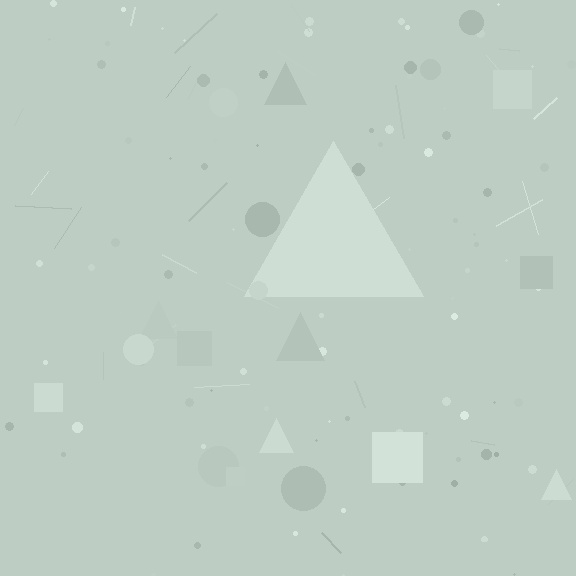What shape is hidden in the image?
A triangle is hidden in the image.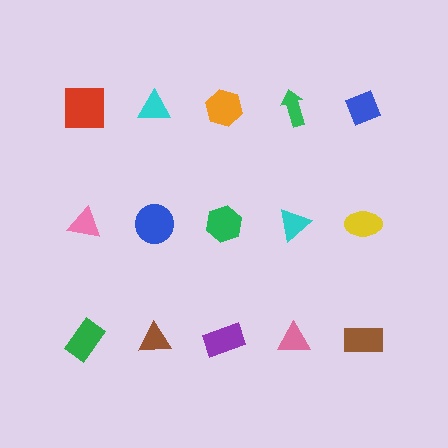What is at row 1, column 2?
A cyan triangle.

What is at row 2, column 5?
A yellow ellipse.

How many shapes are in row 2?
5 shapes.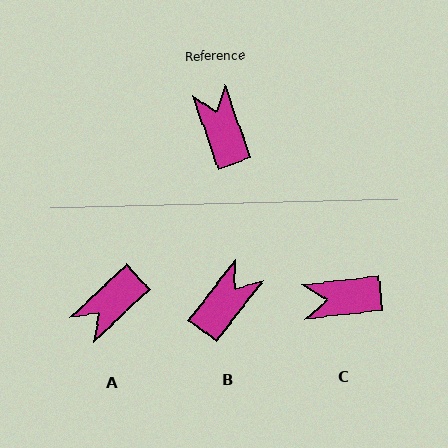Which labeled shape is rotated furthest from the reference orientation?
A, about 114 degrees away.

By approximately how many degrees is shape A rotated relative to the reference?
Approximately 114 degrees counter-clockwise.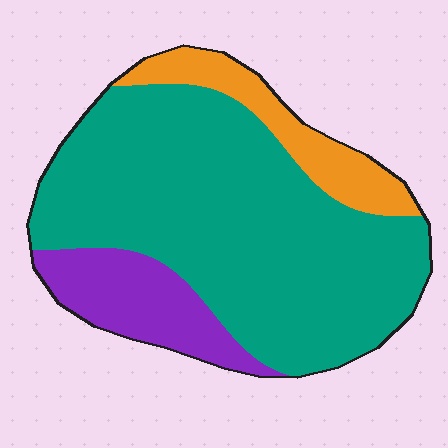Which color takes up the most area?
Teal, at roughly 70%.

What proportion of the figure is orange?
Orange takes up about one eighth (1/8) of the figure.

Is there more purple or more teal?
Teal.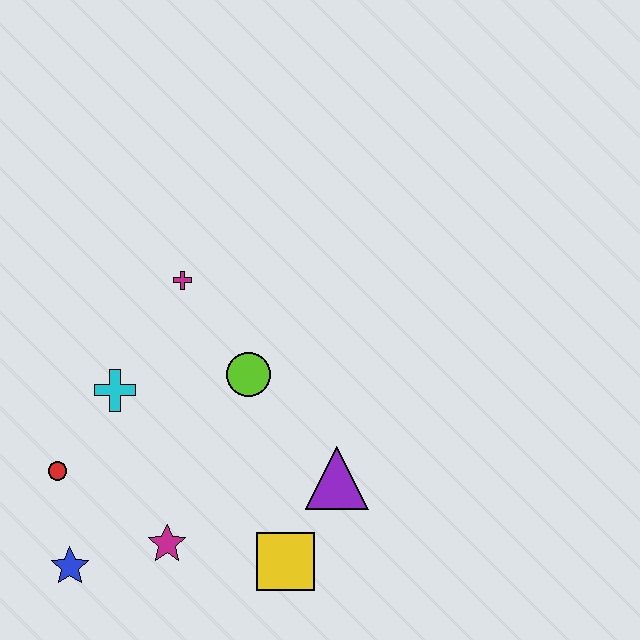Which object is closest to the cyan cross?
The red circle is closest to the cyan cross.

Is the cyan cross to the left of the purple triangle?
Yes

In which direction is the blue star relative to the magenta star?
The blue star is to the left of the magenta star.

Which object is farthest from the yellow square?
The magenta cross is farthest from the yellow square.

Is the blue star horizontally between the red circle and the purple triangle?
Yes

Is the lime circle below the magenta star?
No